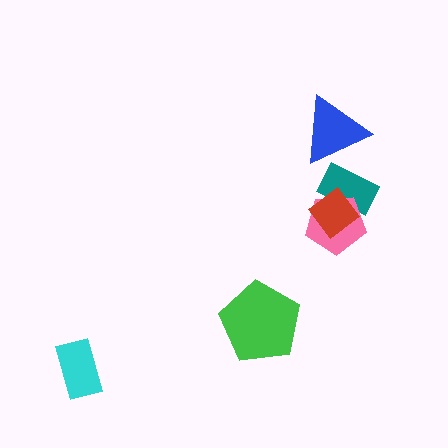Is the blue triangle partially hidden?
No, no other shape covers it.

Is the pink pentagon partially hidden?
Yes, it is partially covered by another shape.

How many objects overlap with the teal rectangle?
3 objects overlap with the teal rectangle.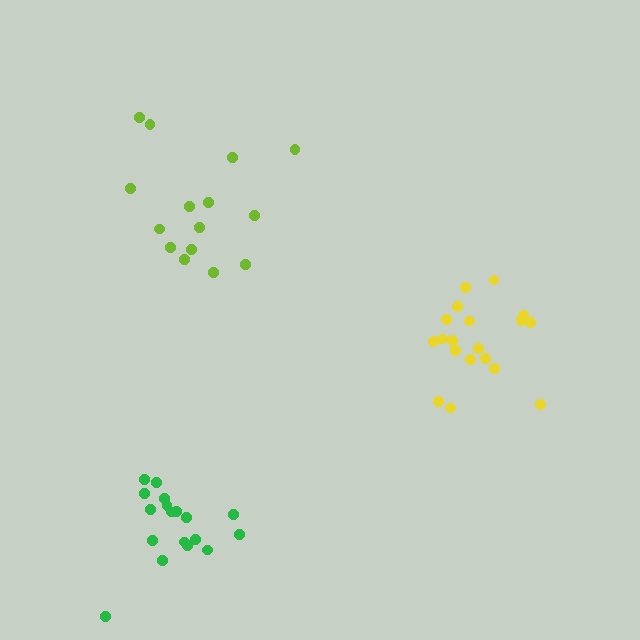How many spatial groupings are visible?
There are 3 spatial groupings.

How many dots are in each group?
Group 1: 15 dots, Group 2: 18 dots, Group 3: 19 dots (52 total).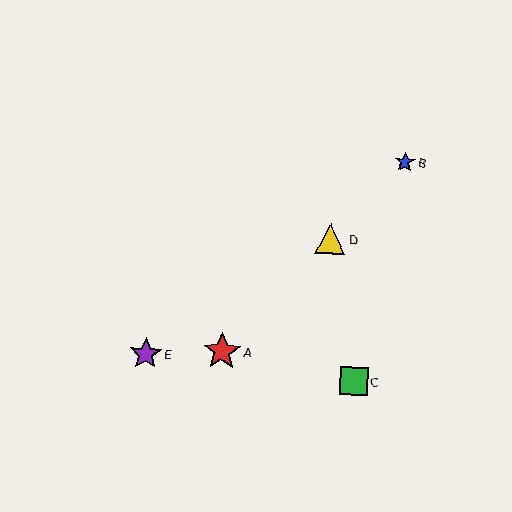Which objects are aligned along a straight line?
Objects A, B, D are aligned along a straight line.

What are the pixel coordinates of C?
Object C is at (354, 381).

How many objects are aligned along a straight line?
3 objects (A, B, D) are aligned along a straight line.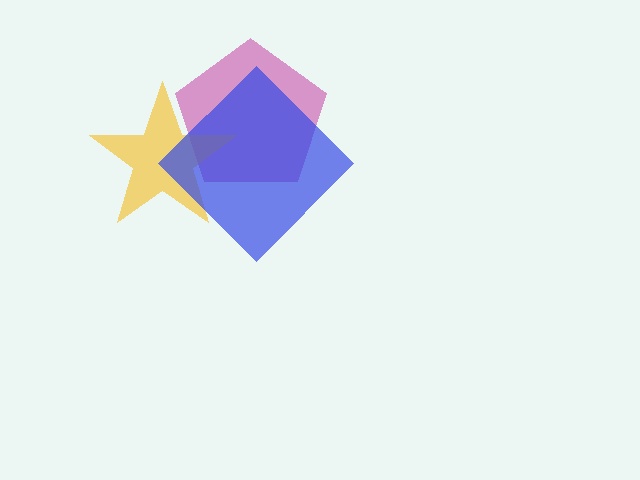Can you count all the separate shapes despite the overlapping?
Yes, there are 3 separate shapes.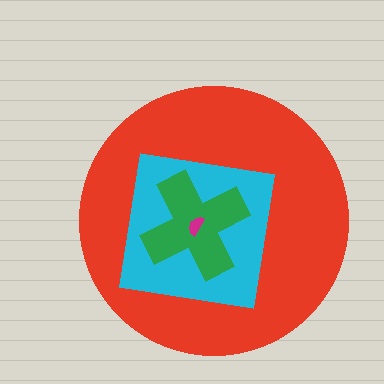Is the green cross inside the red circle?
Yes.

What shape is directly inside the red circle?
The cyan square.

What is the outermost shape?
The red circle.